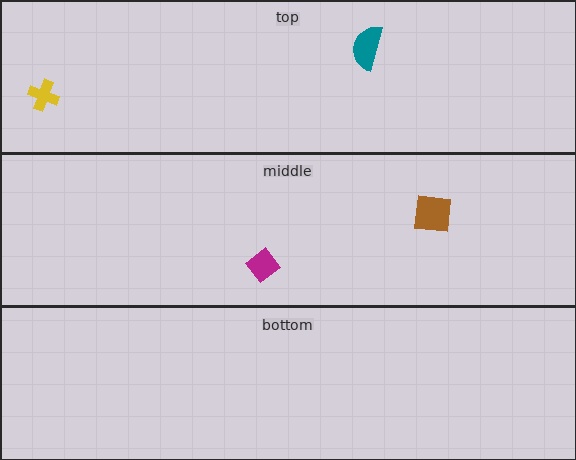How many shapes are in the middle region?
2.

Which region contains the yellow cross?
The top region.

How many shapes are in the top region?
2.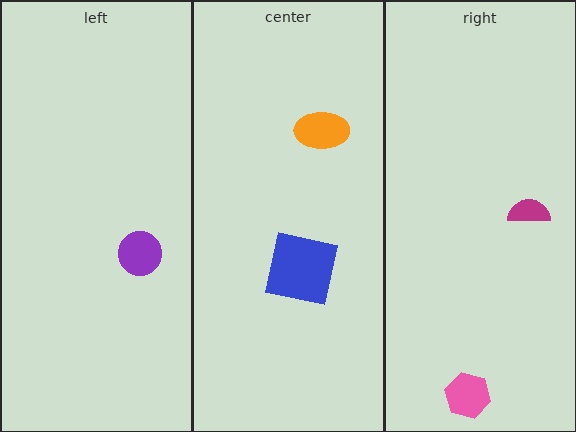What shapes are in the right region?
The magenta semicircle, the pink hexagon.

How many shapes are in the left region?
1.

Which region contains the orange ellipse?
The center region.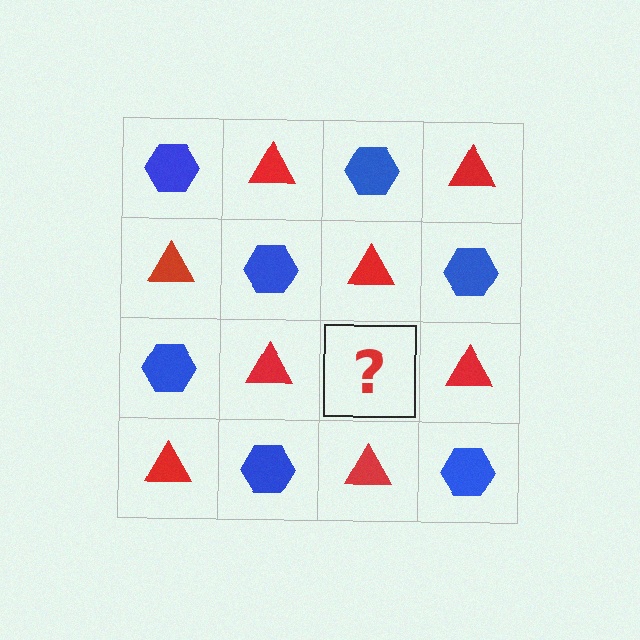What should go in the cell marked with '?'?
The missing cell should contain a blue hexagon.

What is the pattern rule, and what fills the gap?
The rule is that it alternates blue hexagon and red triangle in a checkerboard pattern. The gap should be filled with a blue hexagon.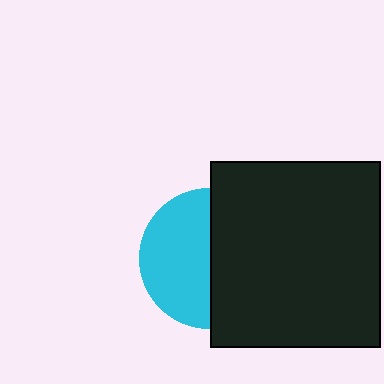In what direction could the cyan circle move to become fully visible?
The cyan circle could move left. That would shift it out from behind the black rectangle entirely.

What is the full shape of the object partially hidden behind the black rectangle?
The partially hidden object is a cyan circle.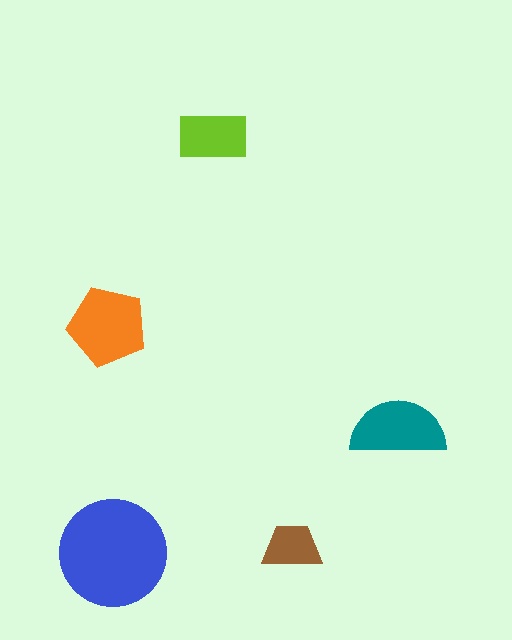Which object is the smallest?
The brown trapezoid.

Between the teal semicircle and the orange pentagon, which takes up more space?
The orange pentagon.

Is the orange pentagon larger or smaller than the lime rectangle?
Larger.